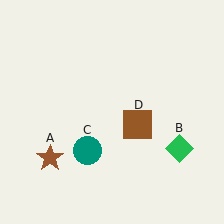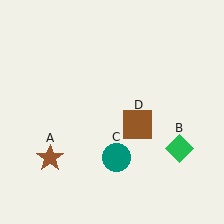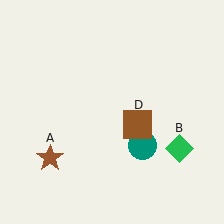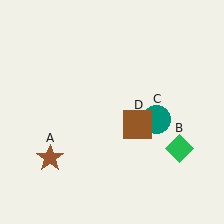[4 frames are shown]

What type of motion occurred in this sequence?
The teal circle (object C) rotated counterclockwise around the center of the scene.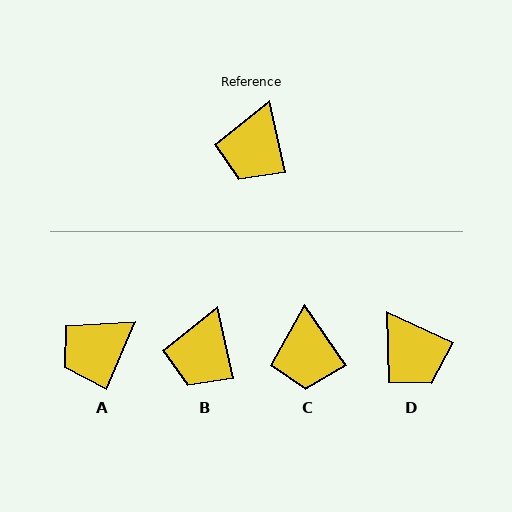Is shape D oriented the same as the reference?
No, it is off by about 53 degrees.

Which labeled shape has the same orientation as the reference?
B.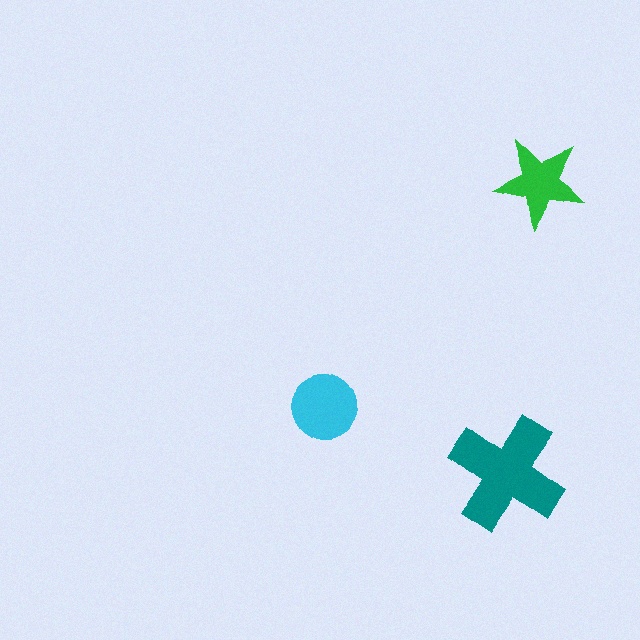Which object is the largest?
The teal cross.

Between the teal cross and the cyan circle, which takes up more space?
The teal cross.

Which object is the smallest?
The green star.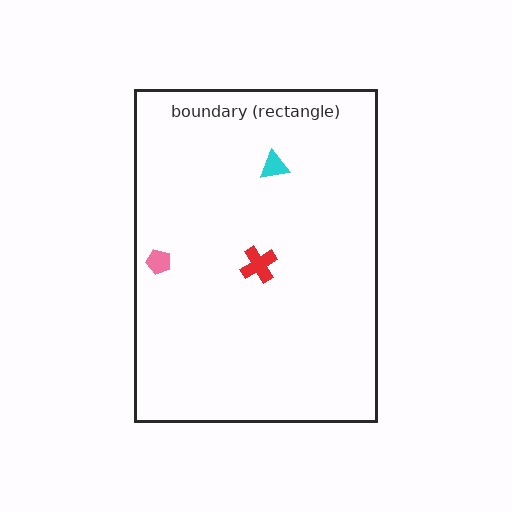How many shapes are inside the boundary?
3 inside, 0 outside.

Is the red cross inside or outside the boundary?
Inside.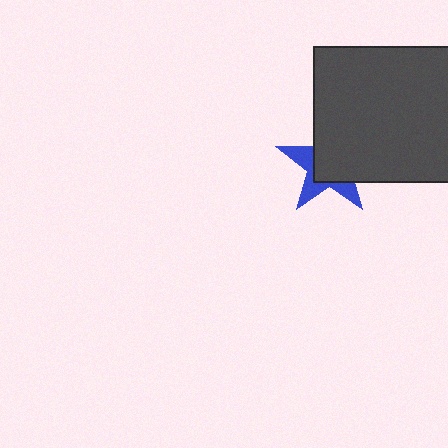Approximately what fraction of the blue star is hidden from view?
Roughly 62% of the blue star is hidden behind the dark gray square.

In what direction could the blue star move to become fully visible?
The blue star could move toward the lower-left. That would shift it out from behind the dark gray square entirely.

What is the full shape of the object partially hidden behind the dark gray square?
The partially hidden object is a blue star.